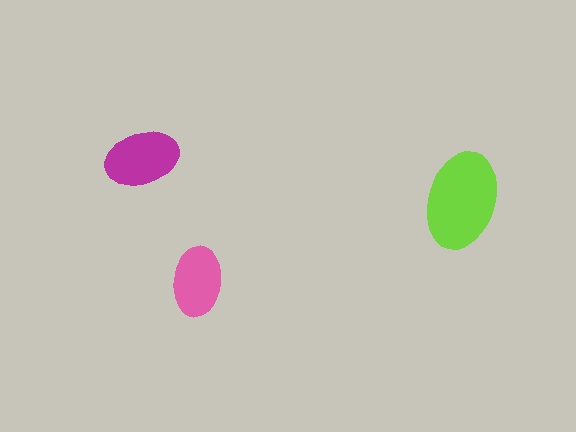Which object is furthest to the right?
The lime ellipse is rightmost.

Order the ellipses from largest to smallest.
the lime one, the magenta one, the pink one.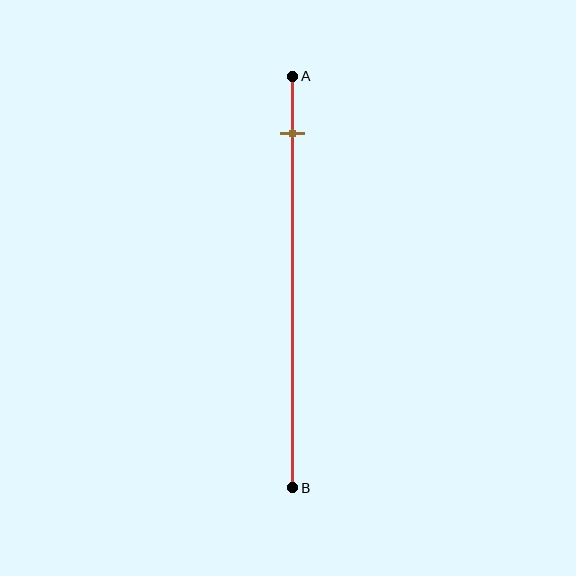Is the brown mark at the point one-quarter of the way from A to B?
No, the mark is at about 15% from A, not at the 25% one-quarter point.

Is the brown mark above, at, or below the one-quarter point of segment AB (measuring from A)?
The brown mark is above the one-quarter point of segment AB.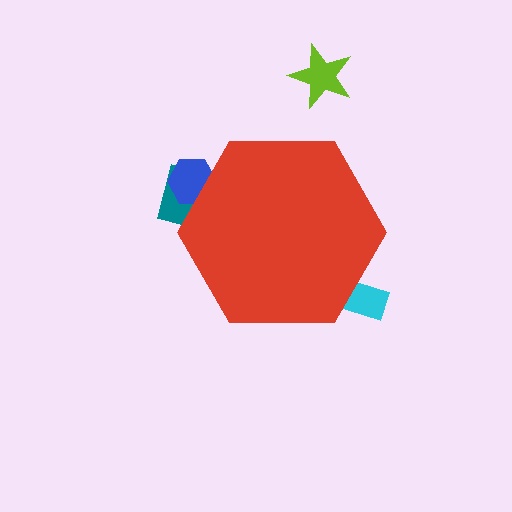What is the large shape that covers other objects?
A red hexagon.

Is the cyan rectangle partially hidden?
Yes, the cyan rectangle is partially hidden behind the red hexagon.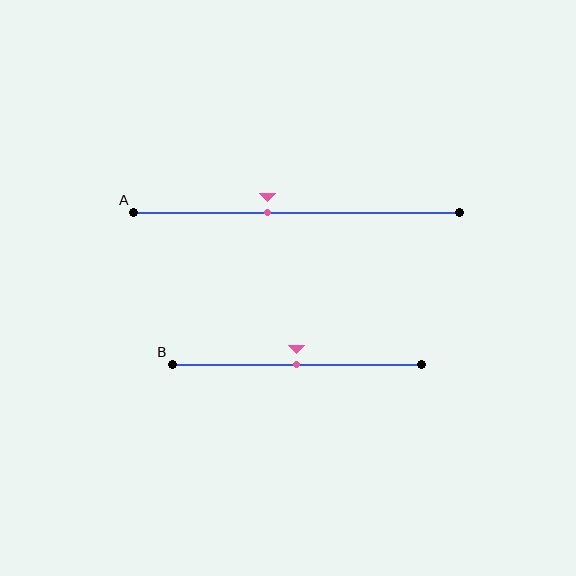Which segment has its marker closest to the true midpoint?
Segment B has its marker closest to the true midpoint.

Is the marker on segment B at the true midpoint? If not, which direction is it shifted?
Yes, the marker on segment B is at the true midpoint.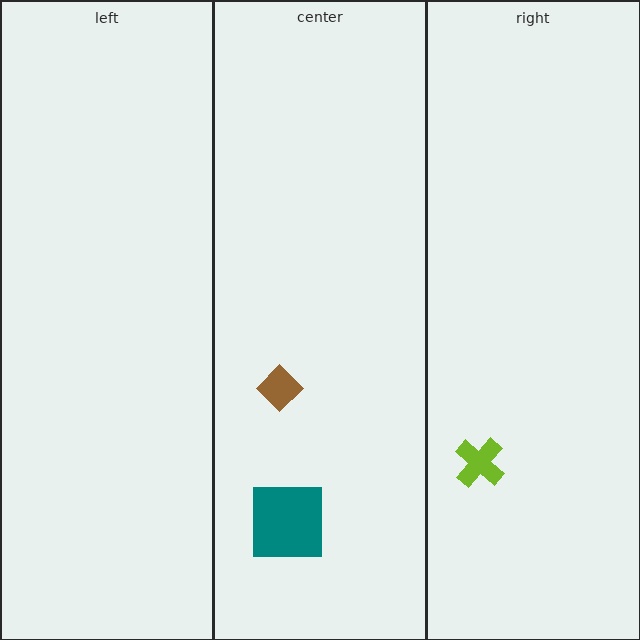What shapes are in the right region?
The lime cross.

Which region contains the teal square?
The center region.